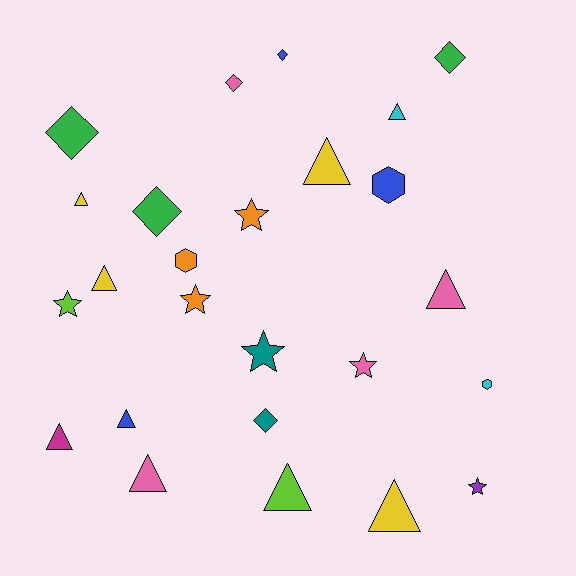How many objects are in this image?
There are 25 objects.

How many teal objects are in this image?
There are 2 teal objects.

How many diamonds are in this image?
There are 6 diamonds.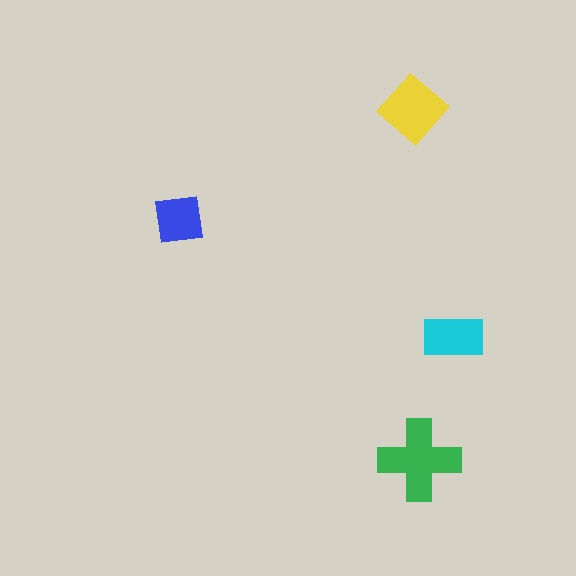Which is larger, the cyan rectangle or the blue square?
The cyan rectangle.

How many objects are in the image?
There are 4 objects in the image.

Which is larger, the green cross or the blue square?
The green cross.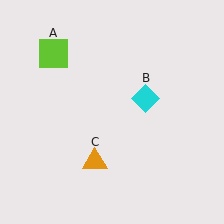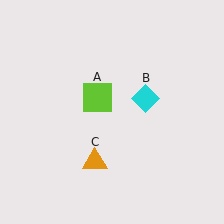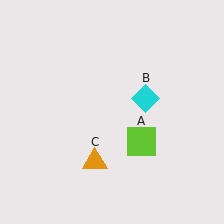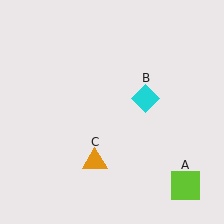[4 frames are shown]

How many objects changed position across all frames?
1 object changed position: lime square (object A).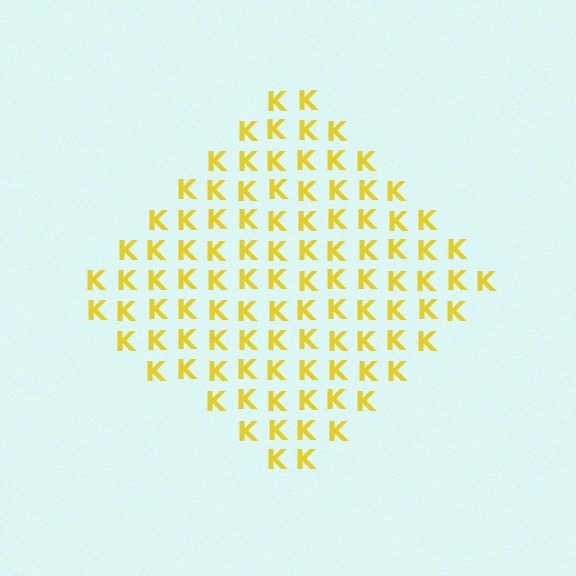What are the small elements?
The small elements are letter K's.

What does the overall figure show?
The overall figure shows a diamond.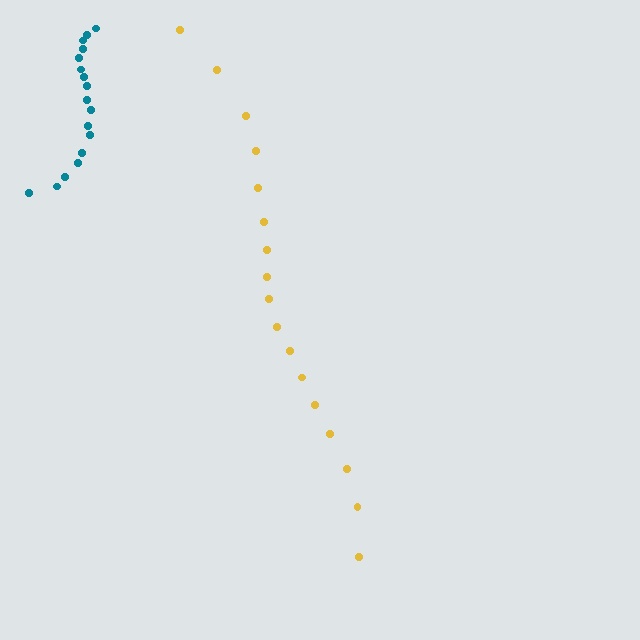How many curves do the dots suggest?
There are 2 distinct paths.